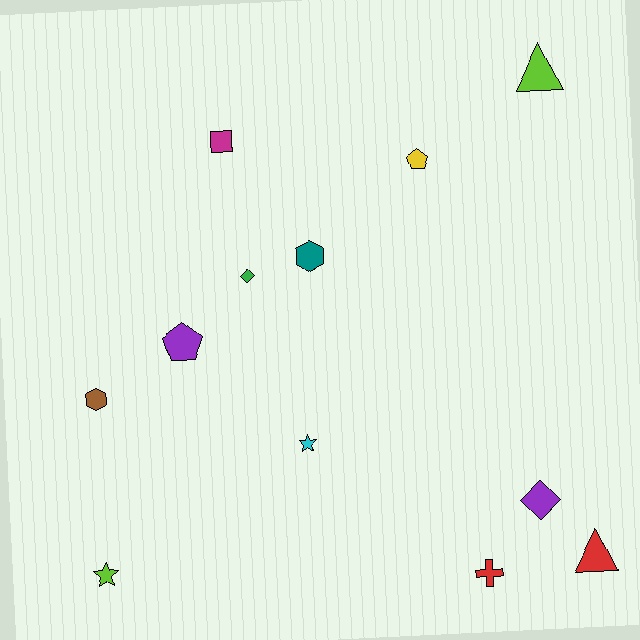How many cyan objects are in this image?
There is 1 cyan object.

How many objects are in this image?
There are 12 objects.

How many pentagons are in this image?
There are 2 pentagons.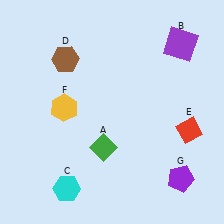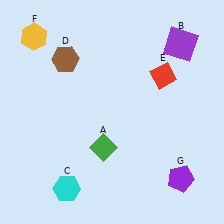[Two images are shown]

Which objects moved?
The objects that moved are: the red diamond (E), the yellow hexagon (F).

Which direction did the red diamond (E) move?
The red diamond (E) moved up.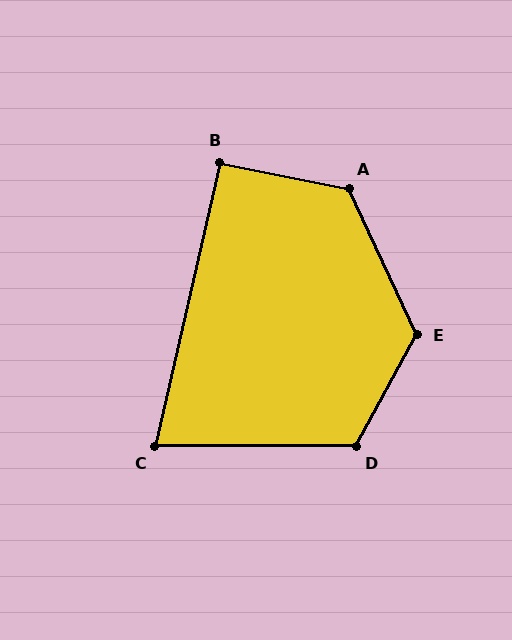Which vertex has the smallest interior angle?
C, at approximately 77 degrees.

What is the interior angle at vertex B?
Approximately 92 degrees (approximately right).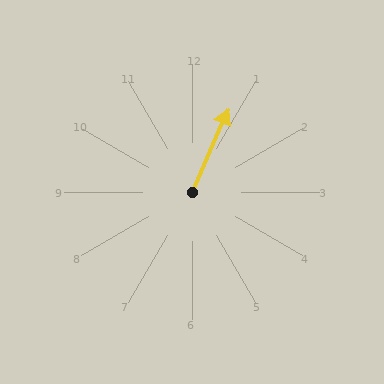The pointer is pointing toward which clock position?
Roughly 1 o'clock.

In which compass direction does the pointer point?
Northeast.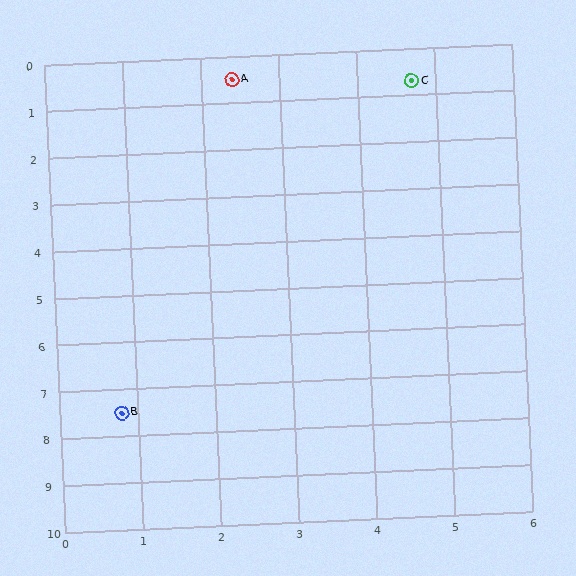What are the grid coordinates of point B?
Point B is at approximately (0.8, 7.5).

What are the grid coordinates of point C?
Point C is at approximately (4.7, 0.7).